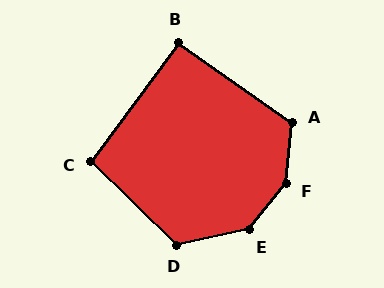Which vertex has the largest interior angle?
F, at approximately 146 degrees.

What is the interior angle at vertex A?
Approximately 120 degrees (obtuse).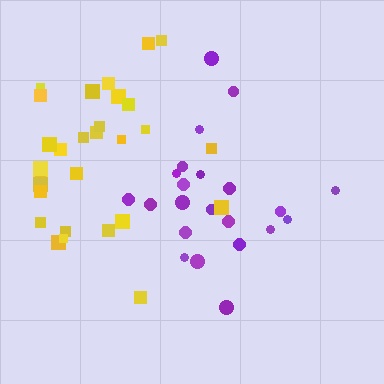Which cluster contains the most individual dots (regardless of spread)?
Yellow (30).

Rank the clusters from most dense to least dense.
purple, yellow.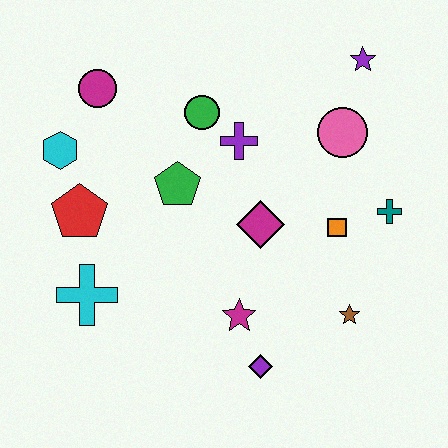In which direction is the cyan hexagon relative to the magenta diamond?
The cyan hexagon is to the left of the magenta diamond.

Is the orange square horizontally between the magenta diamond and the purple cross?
No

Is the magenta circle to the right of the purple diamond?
No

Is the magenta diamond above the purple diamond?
Yes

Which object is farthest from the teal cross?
The cyan hexagon is farthest from the teal cross.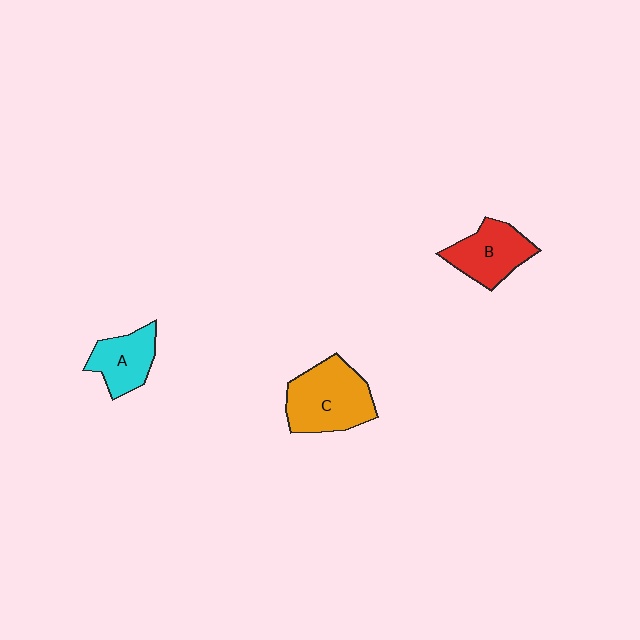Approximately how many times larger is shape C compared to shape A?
Approximately 1.6 times.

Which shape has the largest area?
Shape C (orange).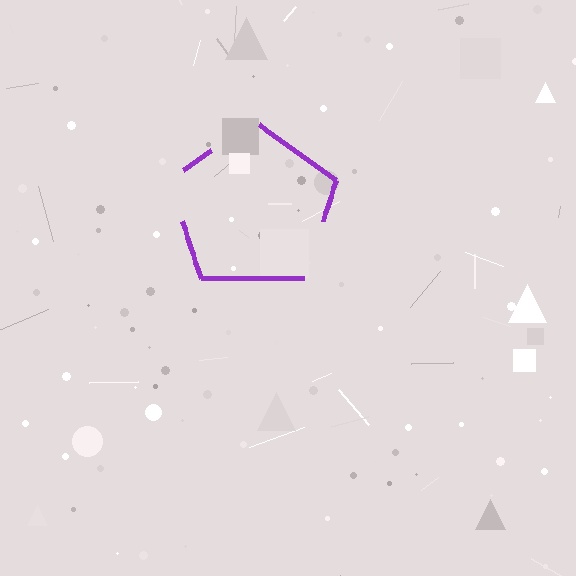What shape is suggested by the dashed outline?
The dashed outline suggests a pentagon.